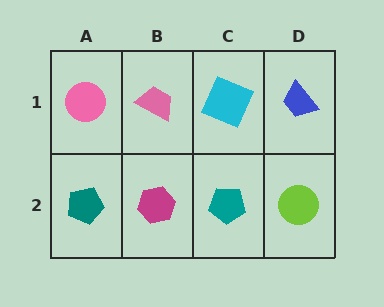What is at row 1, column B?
A pink trapezoid.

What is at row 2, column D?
A lime circle.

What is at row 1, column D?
A blue trapezoid.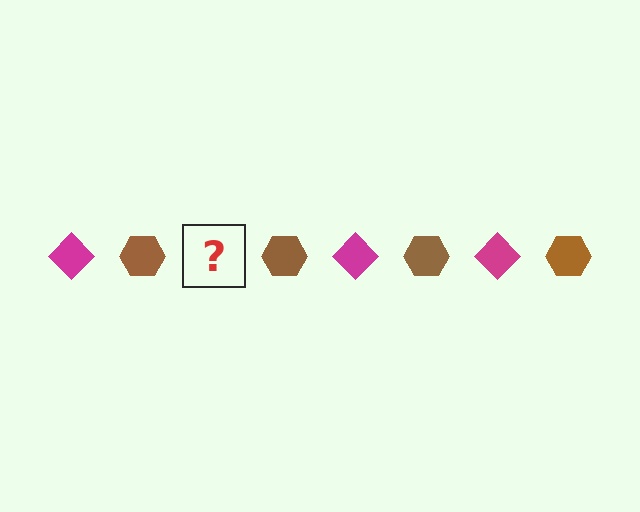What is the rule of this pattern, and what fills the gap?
The rule is that the pattern alternates between magenta diamond and brown hexagon. The gap should be filled with a magenta diamond.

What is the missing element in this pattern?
The missing element is a magenta diamond.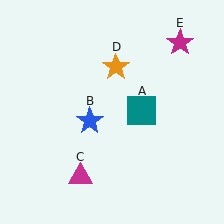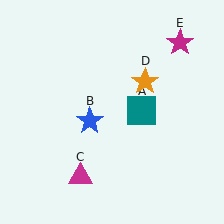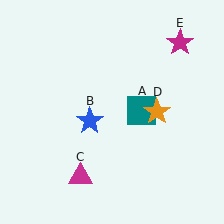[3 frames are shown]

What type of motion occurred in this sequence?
The orange star (object D) rotated clockwise around the center of the scene.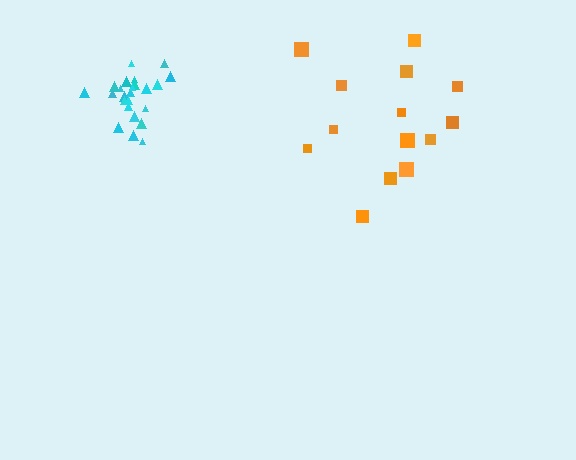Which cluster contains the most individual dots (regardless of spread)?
Cyan (25).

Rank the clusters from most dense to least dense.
cyan, orange.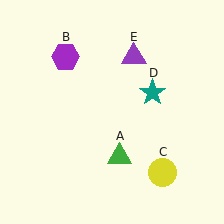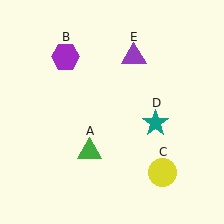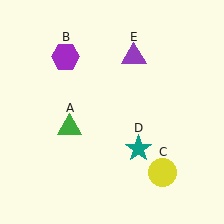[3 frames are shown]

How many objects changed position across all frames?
2 objects changed position: green triangle (object A), teal star (object D).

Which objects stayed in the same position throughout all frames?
Purple hexagon (object B) and yellow circle (object C) and purple triangle (object E) remained stationary.